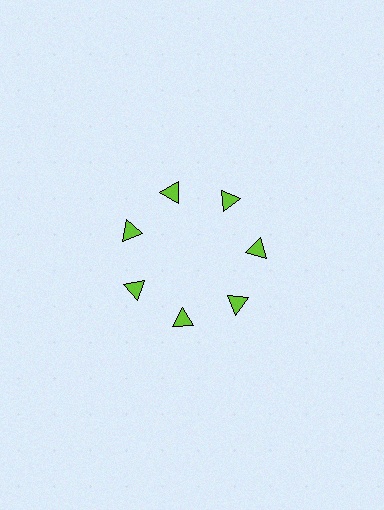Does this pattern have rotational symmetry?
Yes, this pattern has 7-fold rotational symmetry. It looks the same after rotating 51 degrees around the center.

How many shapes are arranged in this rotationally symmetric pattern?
There are 7 shapes, arranged in 7 groups of 1.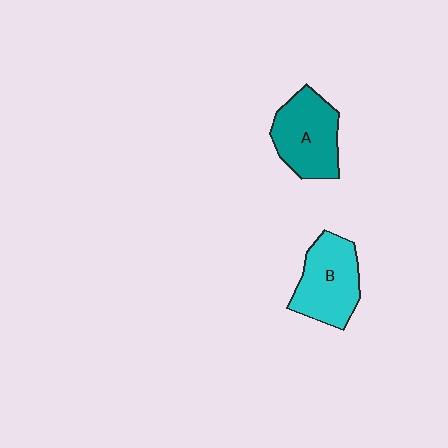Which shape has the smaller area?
Shape B (cyan).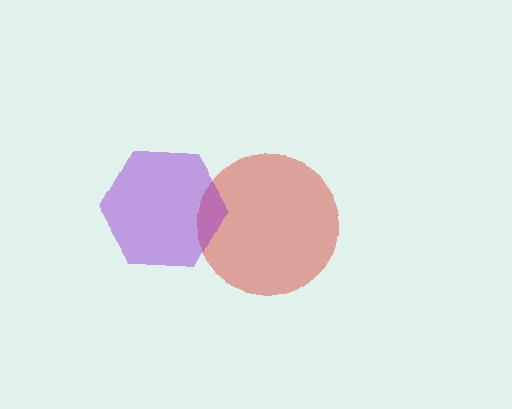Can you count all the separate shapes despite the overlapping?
Yes, there are 2 separate shapes.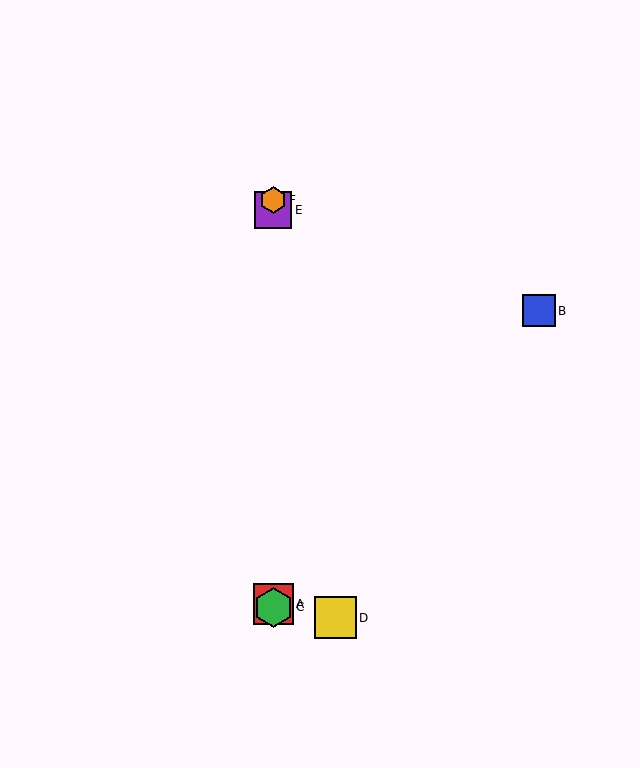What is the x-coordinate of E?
Object E is at x≈273.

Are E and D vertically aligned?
No, E is at x≈273 and D is at x≈335.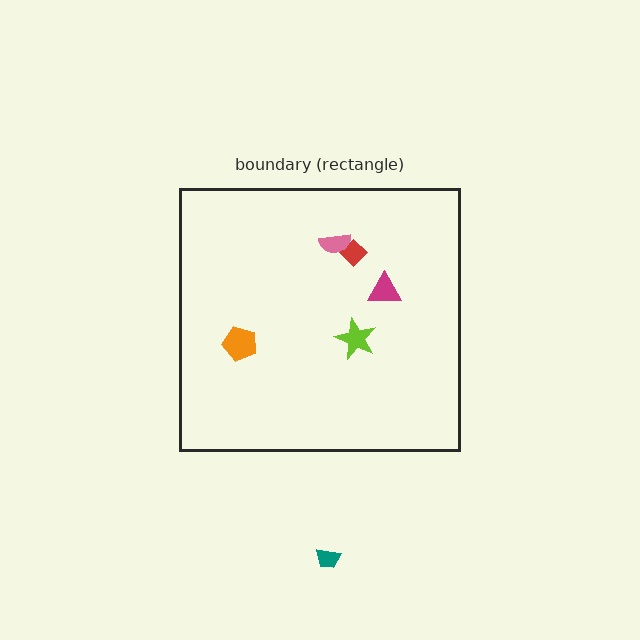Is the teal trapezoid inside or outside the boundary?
Outside.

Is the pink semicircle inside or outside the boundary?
Inside.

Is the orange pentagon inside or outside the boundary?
Inside.